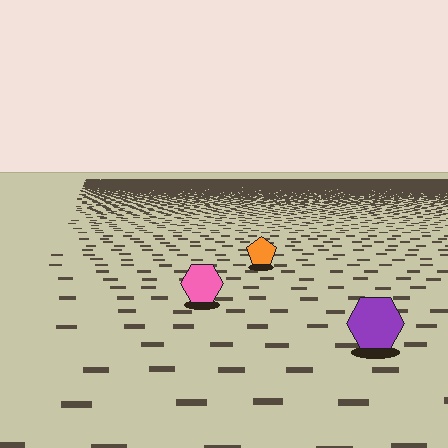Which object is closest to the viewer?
The purple hexagon is closest. The texture marks near it are larger and more spread out.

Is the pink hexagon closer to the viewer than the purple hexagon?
No. The purple hexagon is closer — you can tell from the texture gradient: the ground texture is coarser near it.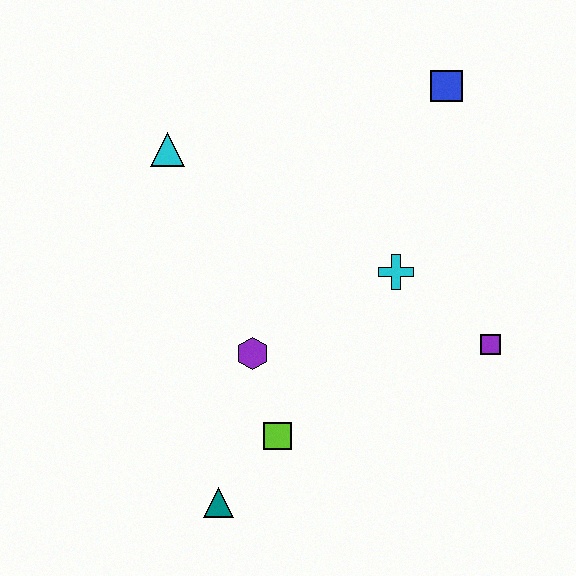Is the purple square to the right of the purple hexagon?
Yes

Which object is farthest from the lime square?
The blue square is farthest from the lime square.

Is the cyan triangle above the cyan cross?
Yes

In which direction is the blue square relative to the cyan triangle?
The blue square is to the right of the cyan triangle.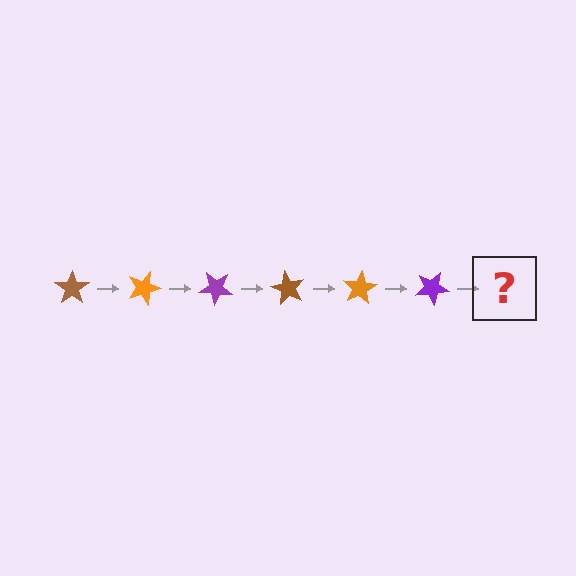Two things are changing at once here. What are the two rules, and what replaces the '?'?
The two rules are that it rotates 20 degrees each step and the color cycles through brown, orange, and purple. The '?' should be a brown star, rotated 120 degrees from the start.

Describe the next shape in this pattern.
It should be a brown star, rotated 120 degrees from the start.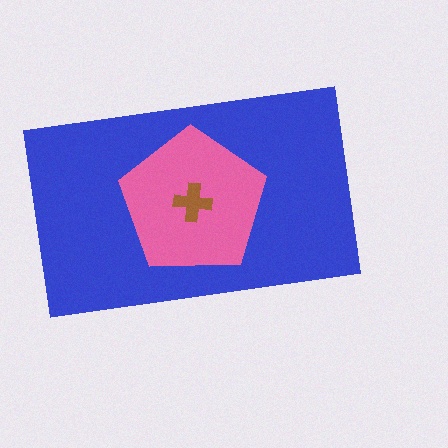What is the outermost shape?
The blue rectangle.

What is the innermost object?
The brown cross.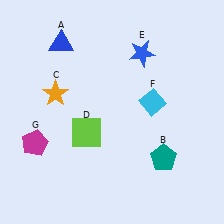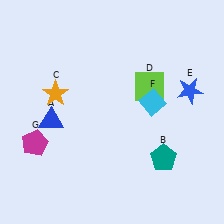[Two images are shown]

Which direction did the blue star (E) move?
The blue star (E) moved right.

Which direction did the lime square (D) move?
The lime square (D) moved right.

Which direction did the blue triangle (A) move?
The blue triangle (A) moved down.